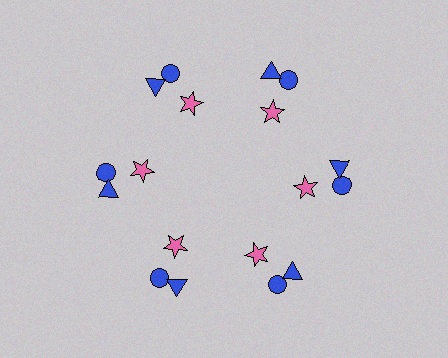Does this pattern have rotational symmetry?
Yes, this pattern has 6-fold rotational symmetry. It looks the same after rotating 60 degrees around the center.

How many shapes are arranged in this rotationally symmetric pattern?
There are 18 shapes, arranged in 6 groups of 3.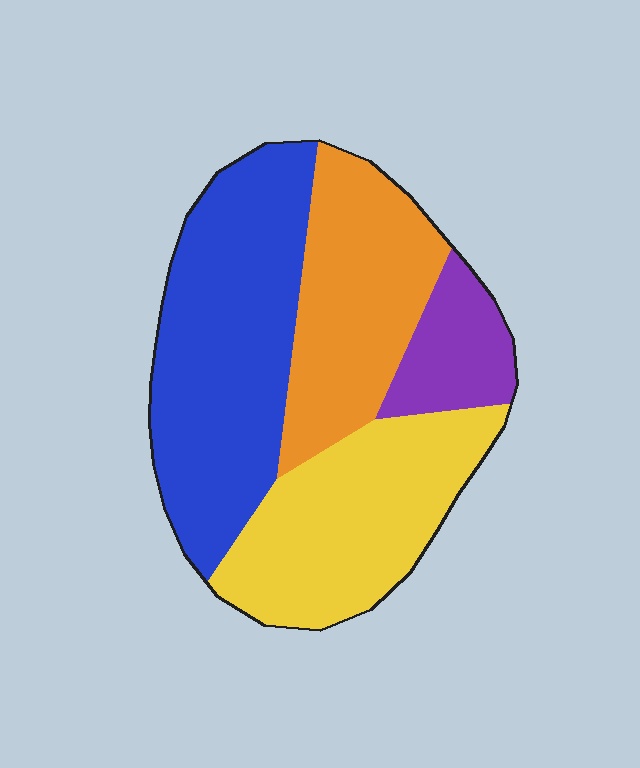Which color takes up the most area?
Blue, at roughly 35%.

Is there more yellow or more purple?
Yellow.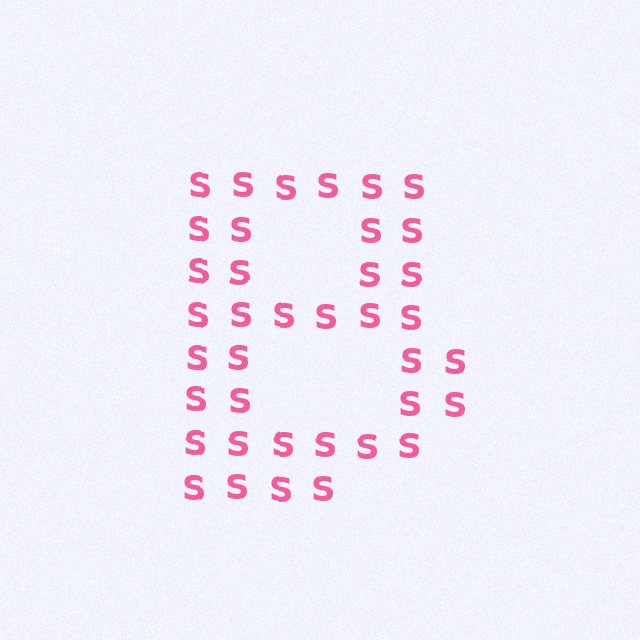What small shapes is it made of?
It is made of small letter S's.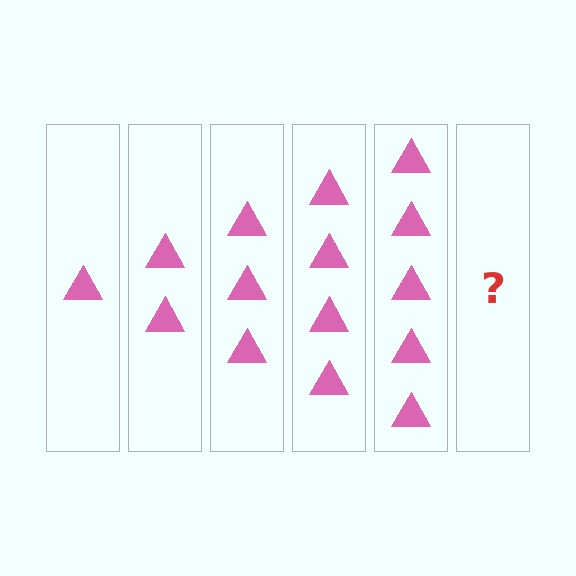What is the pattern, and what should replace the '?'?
The pattern is that each step adds one more triangle. The '?' should be 6 triangles.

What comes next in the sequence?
The next element should be 6 triangles.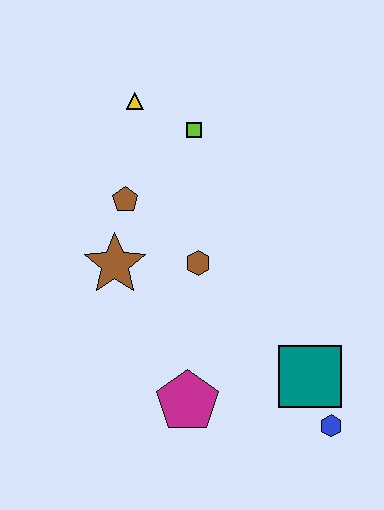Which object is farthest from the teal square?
The yellow triangle is farthest from the teal square.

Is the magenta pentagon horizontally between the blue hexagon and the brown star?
Yes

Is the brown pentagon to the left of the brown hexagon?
Yes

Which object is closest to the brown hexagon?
The brown star is closest to the brown hexagon.